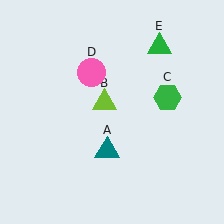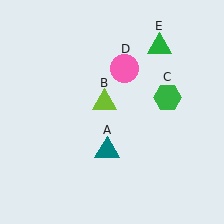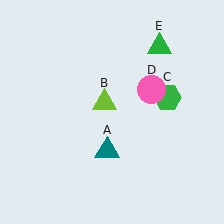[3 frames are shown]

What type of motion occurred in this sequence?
The pink circle (object D) rotated clockwise around the center of the scene.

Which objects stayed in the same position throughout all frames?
Teal triangle (object A) and lime triangle (object B) and green hexagon (object C) and green triangle (object E) remained stationary.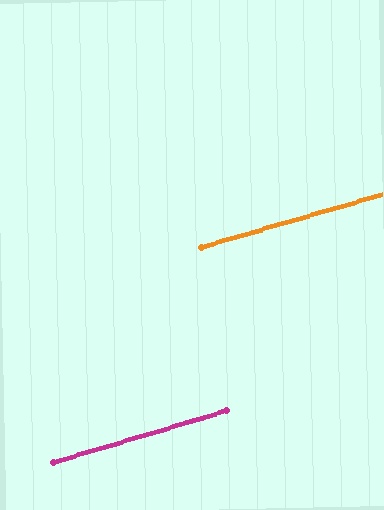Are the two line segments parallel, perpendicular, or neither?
Parallel — their directions differ by only 0.4°.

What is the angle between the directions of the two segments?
Approximately 0 degrees.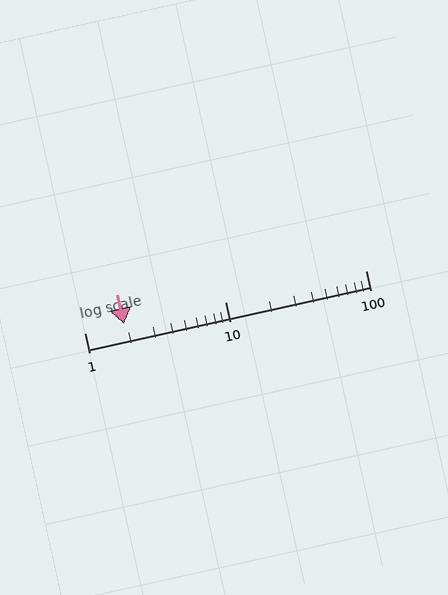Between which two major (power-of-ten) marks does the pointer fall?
The pointer is between 1 and 10.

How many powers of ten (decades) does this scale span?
The scale spans 2 decades, from 1 to 100.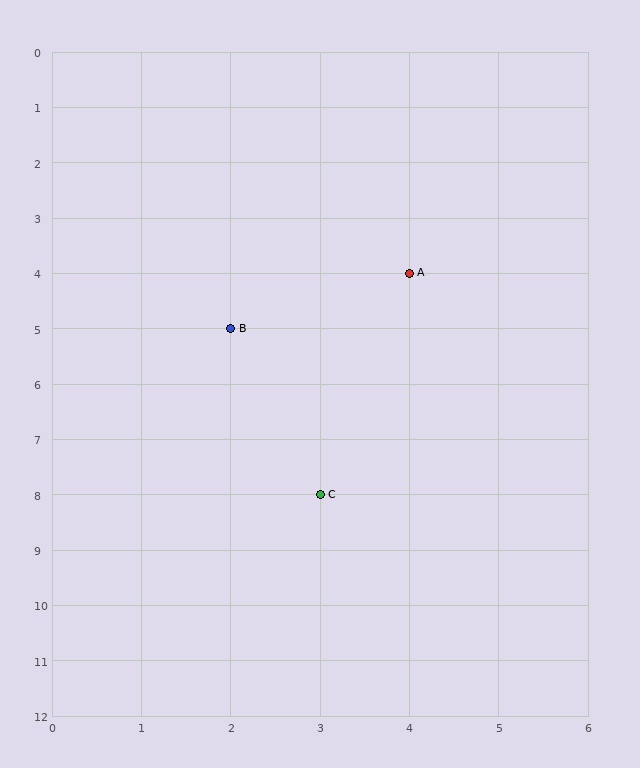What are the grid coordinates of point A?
Point A is at grid coordinates (4, 4).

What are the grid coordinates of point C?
Point C is at grid coordinates (3, 8).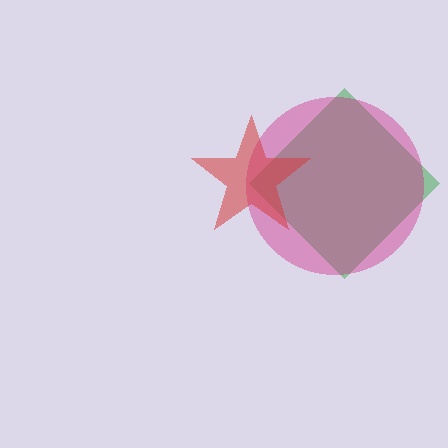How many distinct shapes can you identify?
There are 3 distinct shapes: a green diamond, a magenta circle, a red star.